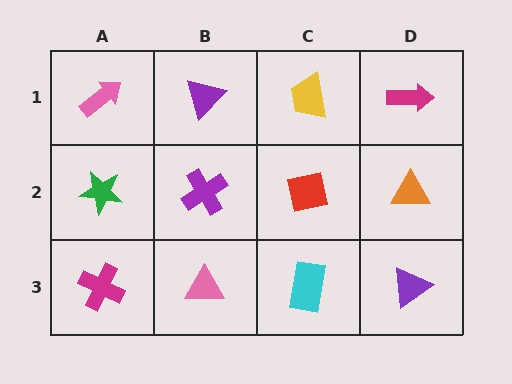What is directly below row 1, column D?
An orange triangle.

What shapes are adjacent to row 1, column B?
A purple cross (row 2, column B), a pink arrow (row 1, column A), a yellow trapezoid (row 1, column C).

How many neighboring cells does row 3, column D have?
2.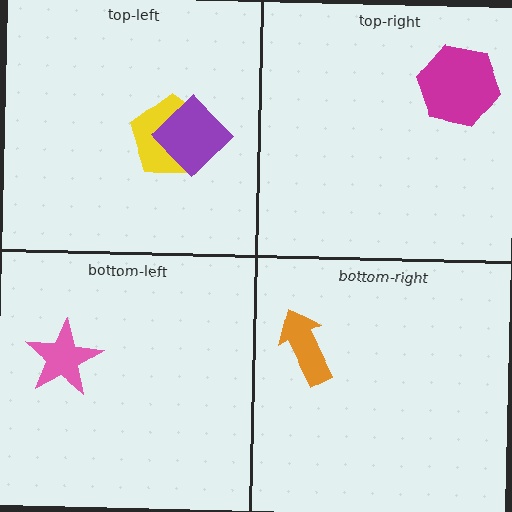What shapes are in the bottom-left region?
The pink star.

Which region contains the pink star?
The bottom-left region.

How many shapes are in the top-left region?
2.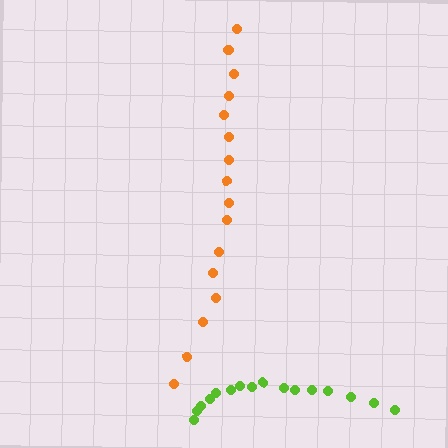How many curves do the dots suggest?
There are 2 distinct paths.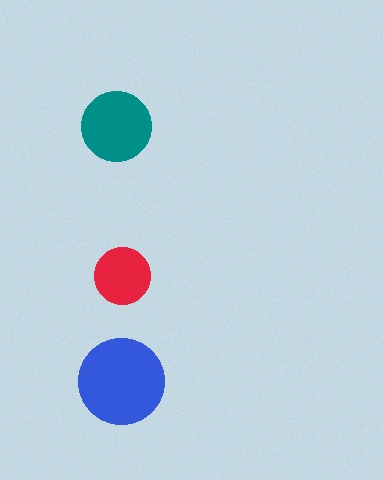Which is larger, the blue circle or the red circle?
The blue one.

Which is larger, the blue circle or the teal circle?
The blue one.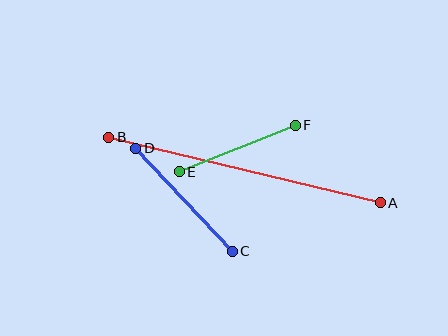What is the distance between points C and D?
The distance is approximately 141 pixels.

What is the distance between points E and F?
The distance is approximately 125 pixels.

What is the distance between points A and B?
The distance is approximately 279 pixels.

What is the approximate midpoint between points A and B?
The midpoint is at approximately (245, 170) pixels.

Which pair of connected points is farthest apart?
Points A and B are farthest apart.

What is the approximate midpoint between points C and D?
The midpoint is at approximately (184, 200) pixels.